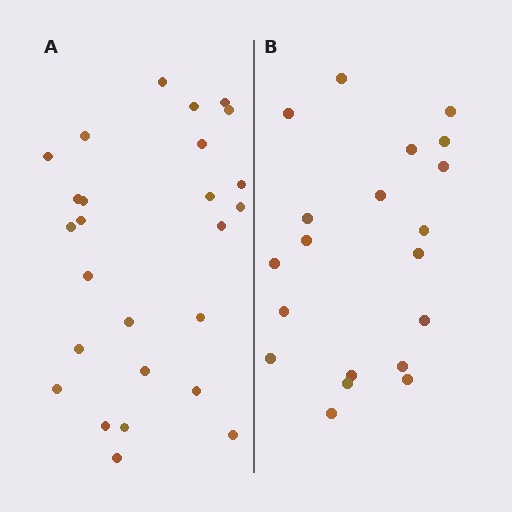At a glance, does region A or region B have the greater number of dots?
Region A (the left region) has more dots.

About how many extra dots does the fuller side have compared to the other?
Region A has about 6 more dots than region B.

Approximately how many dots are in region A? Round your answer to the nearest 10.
About 30 dots. (The exact count is 26, which rounds to 30.)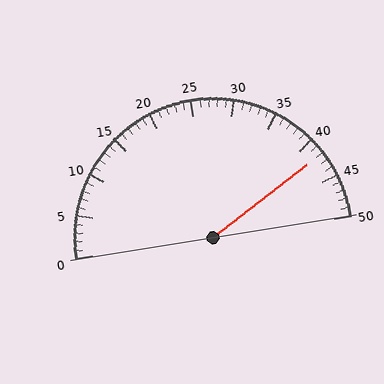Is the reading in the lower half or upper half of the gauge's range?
The reading is in the upper half of the range (0 to 50).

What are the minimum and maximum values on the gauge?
The gauge ranges from 0 to 50.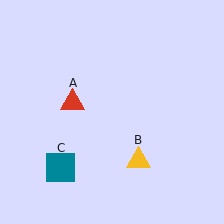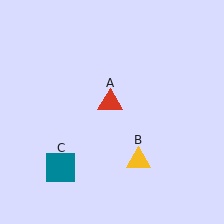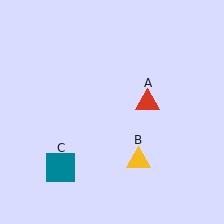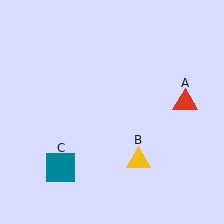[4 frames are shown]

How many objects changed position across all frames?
1 object changed position: red triangle (object A).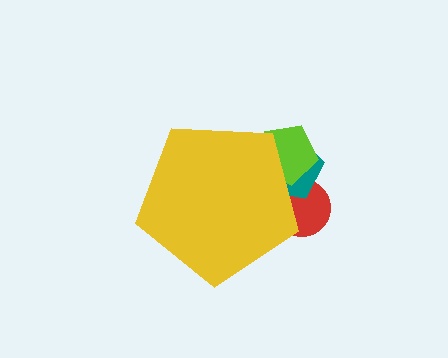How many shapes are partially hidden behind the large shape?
3 shapes are partially hidden.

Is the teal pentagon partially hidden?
Yes, the teal pentagon is partially hidden behind the yellow pentagon.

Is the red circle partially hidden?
Yes, the red circle is partially hidden behind the yellow pentagon.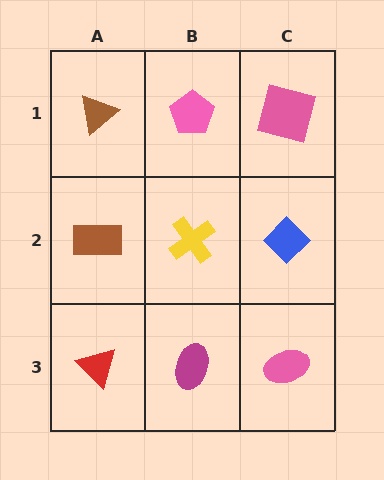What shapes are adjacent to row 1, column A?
A brown rectangle (row 2, column A), a pink pentagon (row 1, column B).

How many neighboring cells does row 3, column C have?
2.